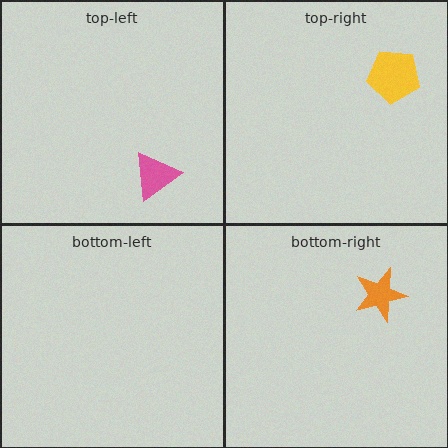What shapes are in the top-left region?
The pink triangle.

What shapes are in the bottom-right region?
The orange star.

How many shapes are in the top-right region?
1.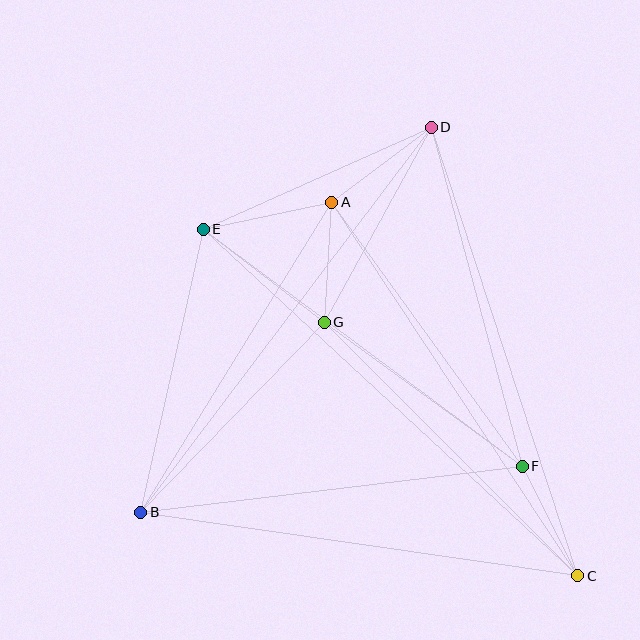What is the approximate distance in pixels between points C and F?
The distance between C and F is approximately 123 pixels.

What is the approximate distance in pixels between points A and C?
The distance between A and C is approximately 447 pixels.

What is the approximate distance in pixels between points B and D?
The distance between B and D is approximately 482 pixels.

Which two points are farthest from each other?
Points C and E are farthest from each other.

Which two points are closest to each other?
Points A and G are closest to each other.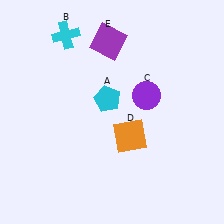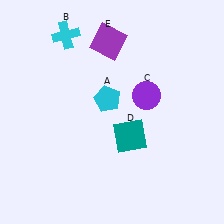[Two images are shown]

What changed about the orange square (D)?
In Image 1, D is orange. In Image 2, it changed to teal.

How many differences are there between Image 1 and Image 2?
There is 1 difference between the two images.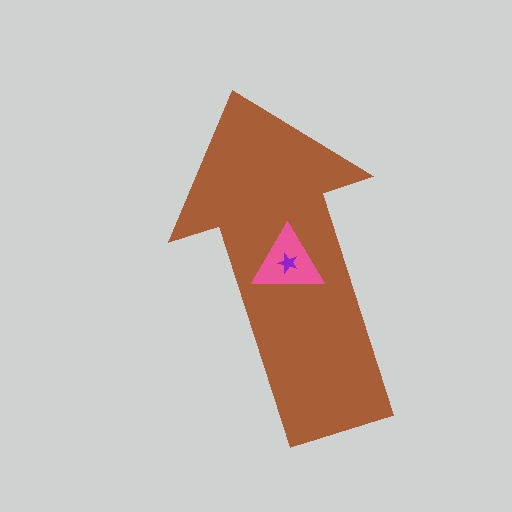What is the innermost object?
The purple star.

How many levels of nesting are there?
3.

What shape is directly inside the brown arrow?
The pink triangle.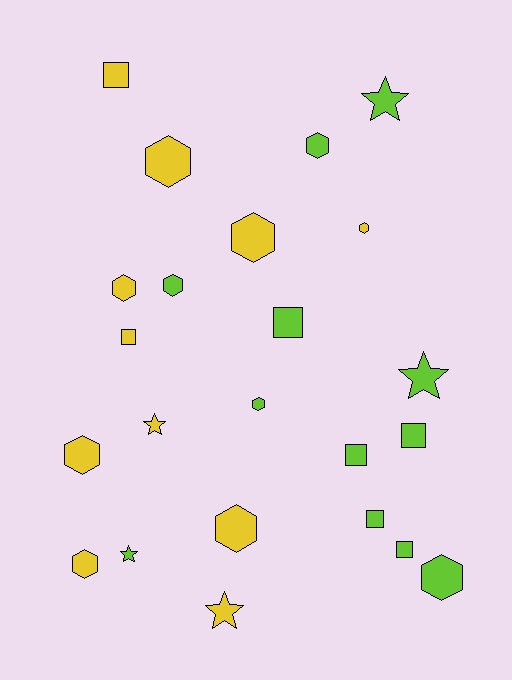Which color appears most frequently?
Lime, with 12 objects.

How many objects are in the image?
There are 23 objects.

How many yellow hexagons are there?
There are 7 yellow hexagons.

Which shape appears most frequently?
Hexagon, with 11 objects.